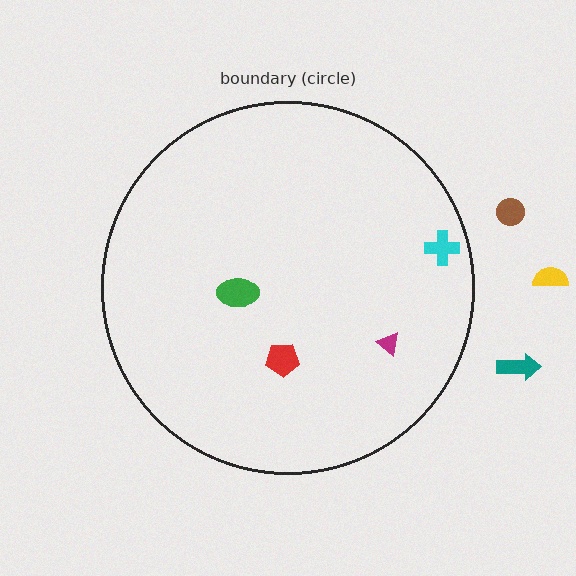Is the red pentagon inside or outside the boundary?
Inside.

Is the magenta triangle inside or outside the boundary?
Inside.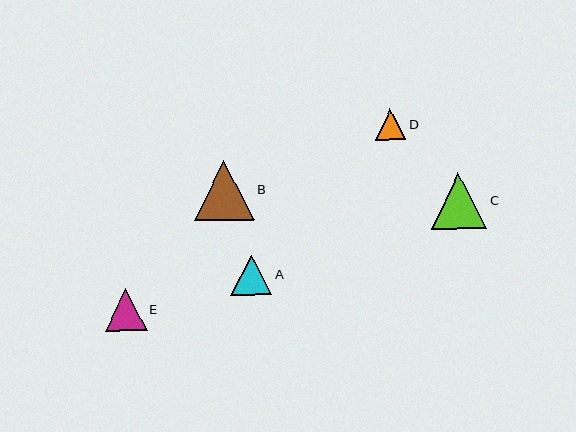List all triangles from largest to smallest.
From largest to smallest: B, C, E, A, D.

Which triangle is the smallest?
Triangle D is the smallest with a size of approximately 31 pixels.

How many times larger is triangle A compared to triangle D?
Triangle A is approximately 1.3 times the size of triangle D.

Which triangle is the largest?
Triangle B is the largest with a size of approximately 60 pixels.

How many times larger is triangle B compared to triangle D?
Triangle B is approximately 1.9 times the size of triangle D.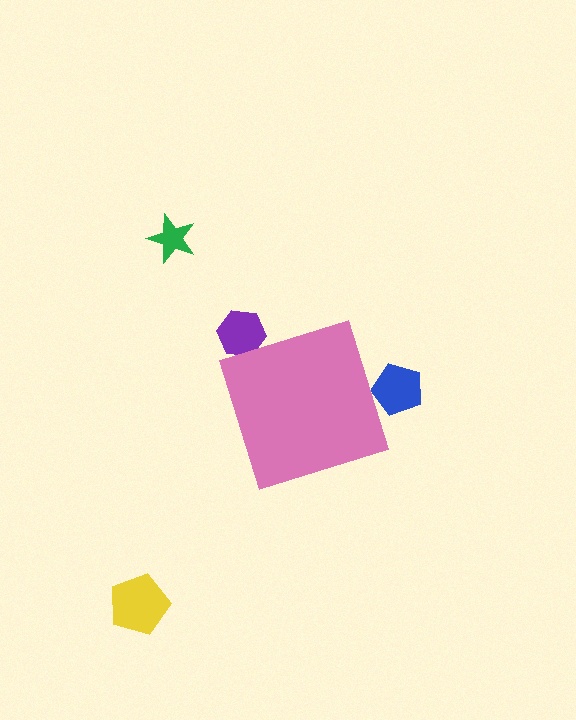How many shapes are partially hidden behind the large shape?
2 shapes are partially hidden.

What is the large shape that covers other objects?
A pink diamond.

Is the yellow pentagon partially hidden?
No, the yellow pentagon is fully visible.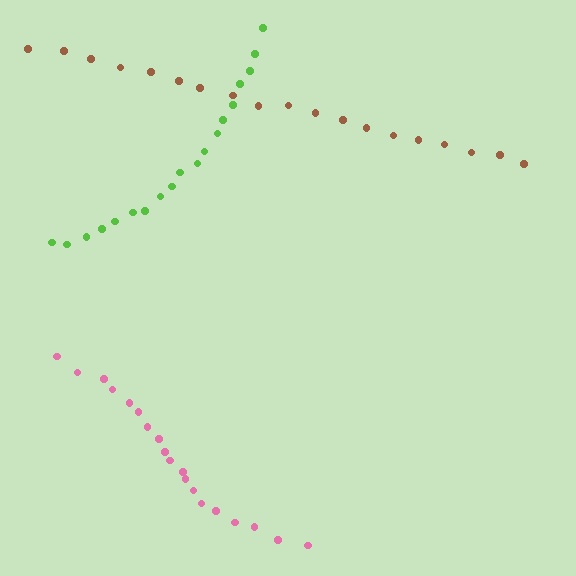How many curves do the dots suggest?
There are 3 distinct paths.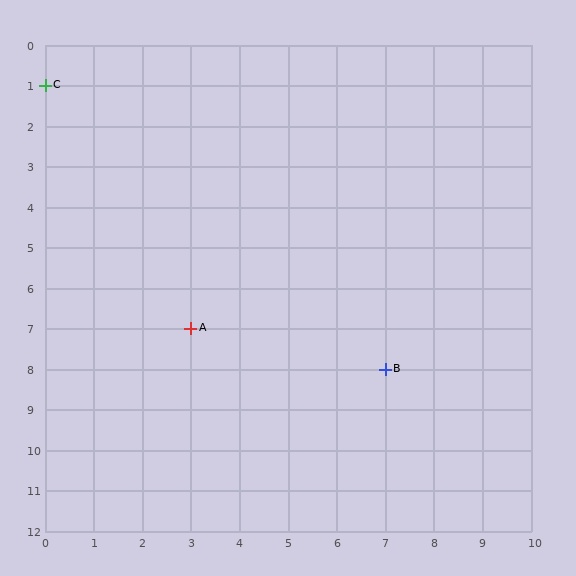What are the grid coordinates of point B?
Point B is at grid coordinates (7, 8).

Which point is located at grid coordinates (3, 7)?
Point A is at (3, 7).